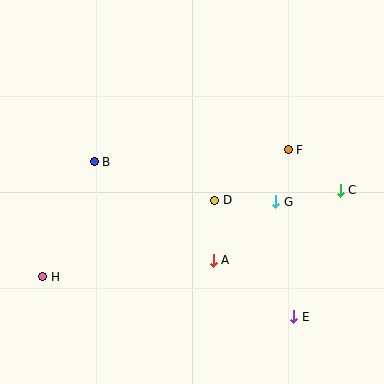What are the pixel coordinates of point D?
Point D is at (215, 200).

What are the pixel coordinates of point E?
Point E is at (294, 317).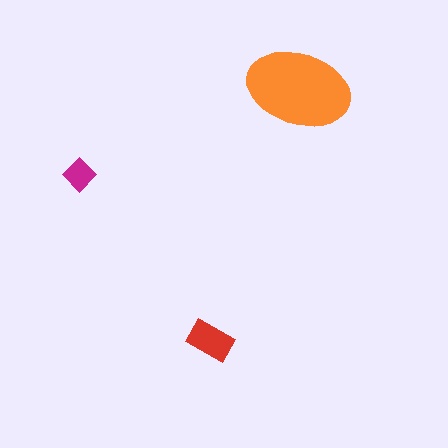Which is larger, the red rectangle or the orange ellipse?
The orange ellipse.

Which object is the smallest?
The magenta diamond.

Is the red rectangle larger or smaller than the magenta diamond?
Larger.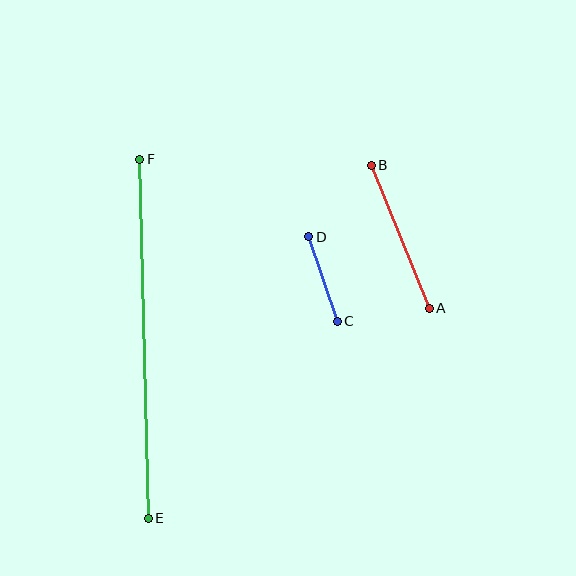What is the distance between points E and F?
The distance is approximately 359 pixels.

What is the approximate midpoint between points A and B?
The midpoint is at approximately (400, 237) pixels.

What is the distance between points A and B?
The distance is approximately 154 pixels.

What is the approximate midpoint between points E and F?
The midpoint is at approximately (144, 339) pixels.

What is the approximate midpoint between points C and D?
The midpoint is at approximately (323, 279) pixels.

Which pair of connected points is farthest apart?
Points E and F are farthest apart.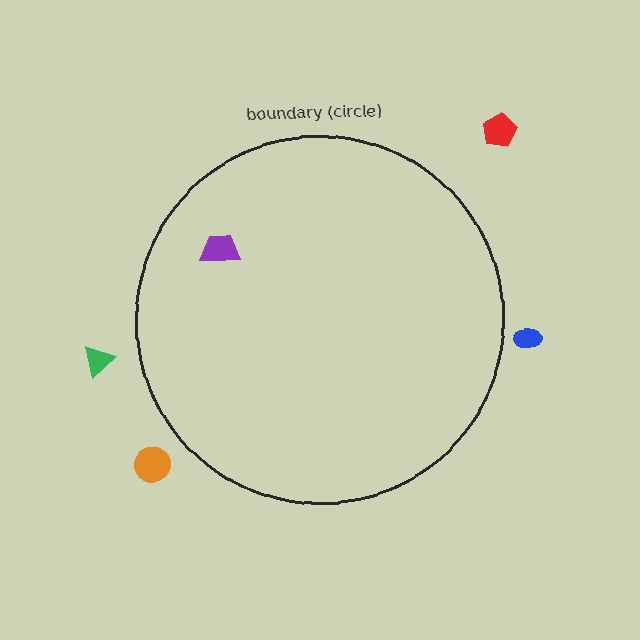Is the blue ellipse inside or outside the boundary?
Outside.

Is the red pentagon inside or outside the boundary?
Outside.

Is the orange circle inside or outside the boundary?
Outside.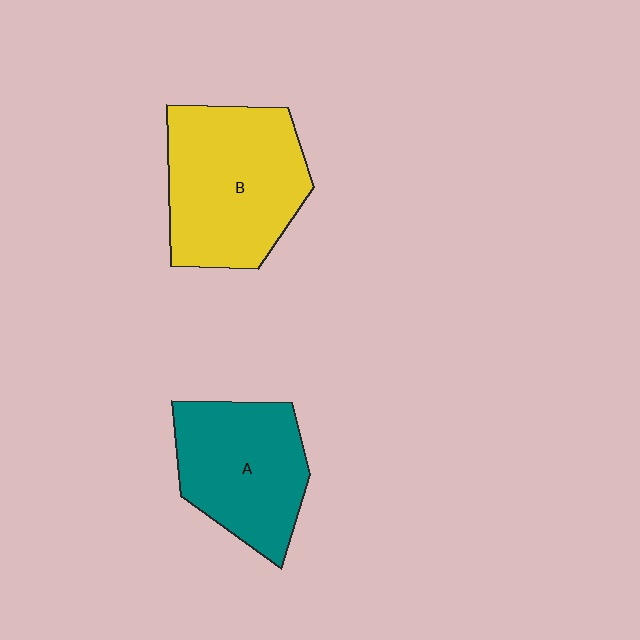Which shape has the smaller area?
Shape A (teal).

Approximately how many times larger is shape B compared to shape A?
Approximately 1.2 times.